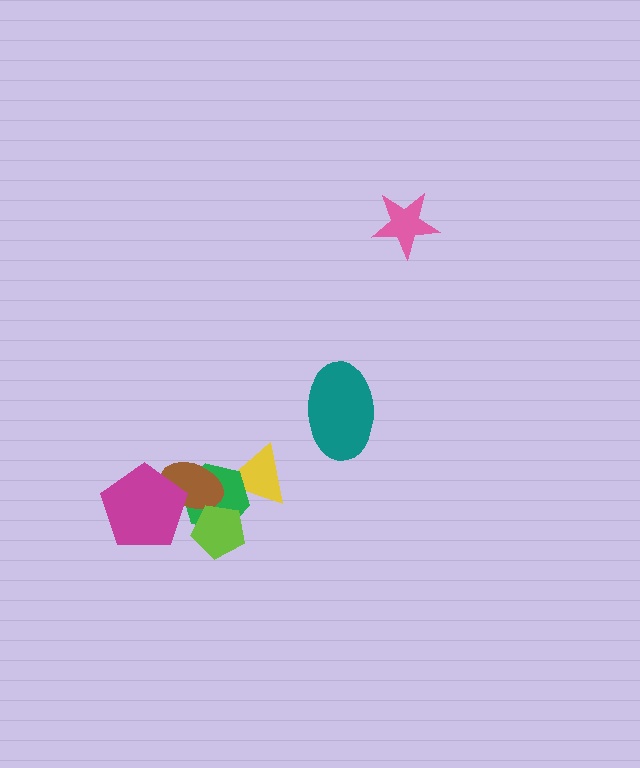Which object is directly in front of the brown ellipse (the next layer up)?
The magenta pentagon is directly in front of the brown ellipse.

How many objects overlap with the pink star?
0 objects overlap with the pink star.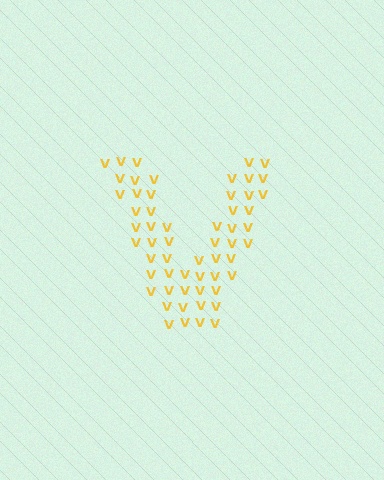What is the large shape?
The large shape is the letter V.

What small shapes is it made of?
It is made of small letter V's.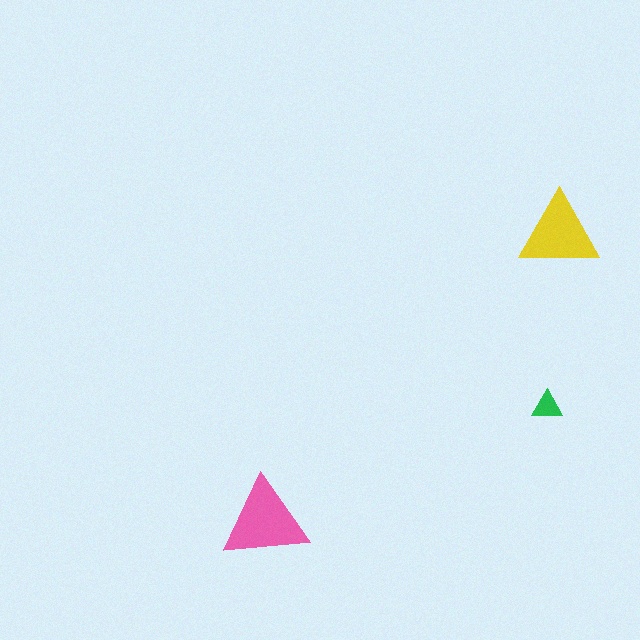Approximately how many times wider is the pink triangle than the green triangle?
About 3 times wider.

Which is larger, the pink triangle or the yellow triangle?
The pink one.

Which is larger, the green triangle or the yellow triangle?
The yellow one.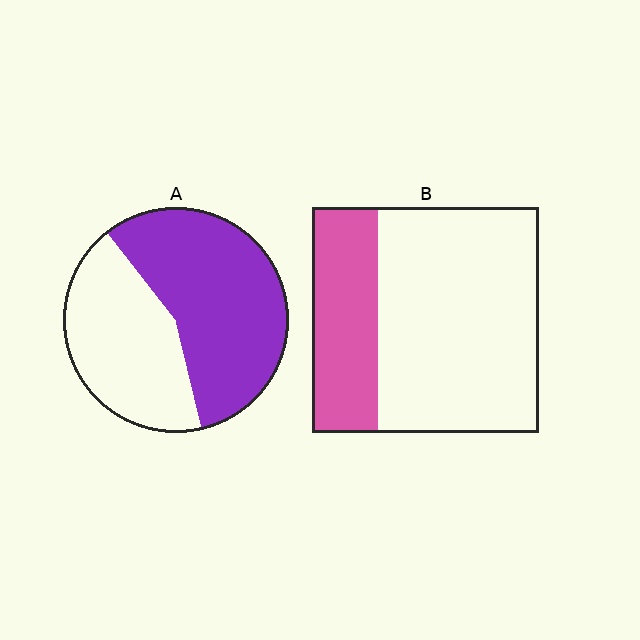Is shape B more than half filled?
No.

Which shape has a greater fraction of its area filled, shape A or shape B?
Shape A.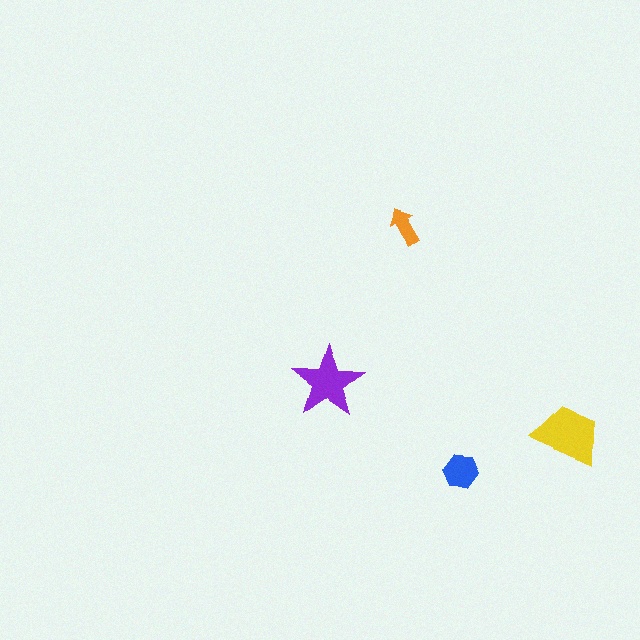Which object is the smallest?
The orange arrow.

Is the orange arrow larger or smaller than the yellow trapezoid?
Smaller.